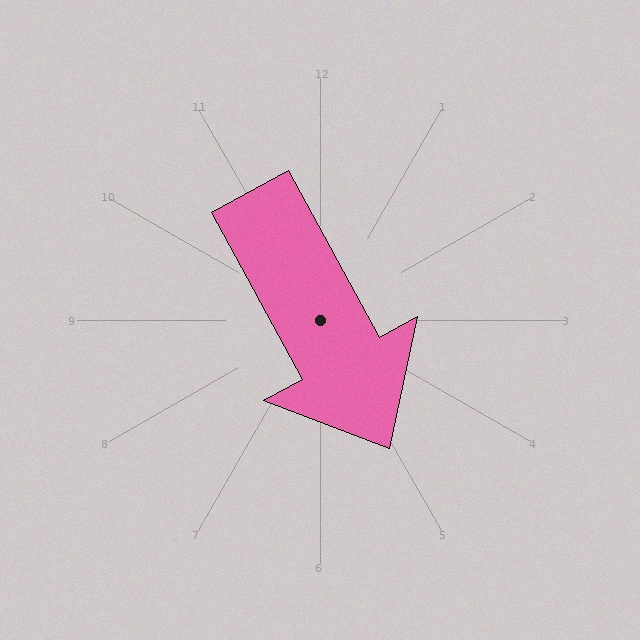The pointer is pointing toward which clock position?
Roughly 5 o'clock.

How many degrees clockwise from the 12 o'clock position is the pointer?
Approximately 151 degrees.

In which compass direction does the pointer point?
Southeast.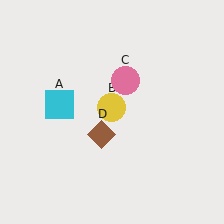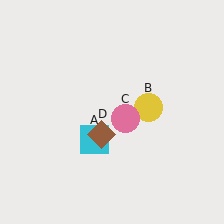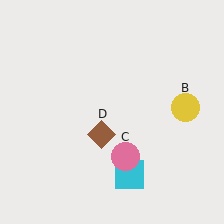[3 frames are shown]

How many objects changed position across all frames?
3 objects changed position: cyan square (object A), yellow circle (object B), pink circle (object C).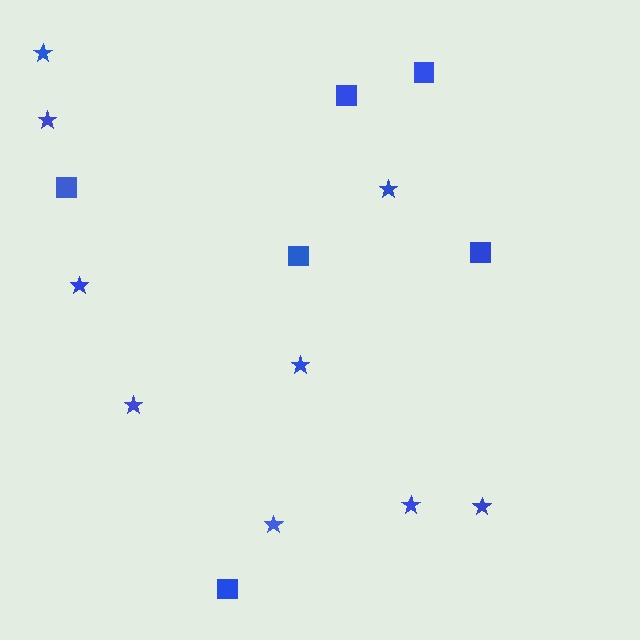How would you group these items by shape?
There are 2 groups: one group of stars (9) and one group of squares (6).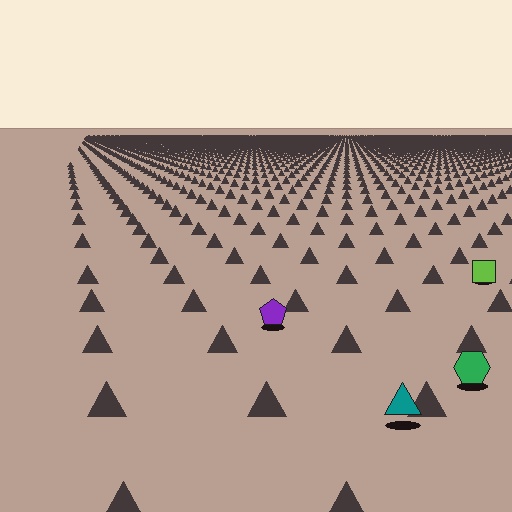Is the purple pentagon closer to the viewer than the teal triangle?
No. The teal triangle is closer — you can tell from the texture gradient: the ground texture is coarser near it.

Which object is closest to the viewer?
The teal triangle is closest. The texture marks near it are larger and more spread out.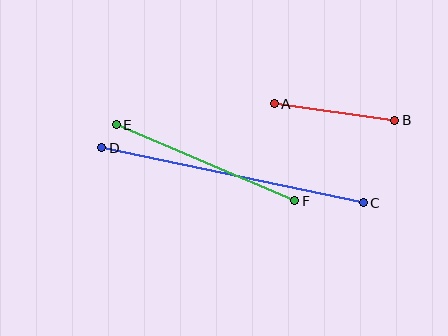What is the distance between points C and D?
The distance is approximately 267 pixels.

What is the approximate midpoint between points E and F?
The midpoint is at approximately (205, 163) pixels.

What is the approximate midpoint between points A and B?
The midpoint is at approximately (335, 112) pixels.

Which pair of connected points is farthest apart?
Points C and D are farthest apart.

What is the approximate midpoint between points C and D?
The midpoint is at approximately (232, 175) pixels.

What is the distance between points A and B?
The distance is approximately 122 pixels.